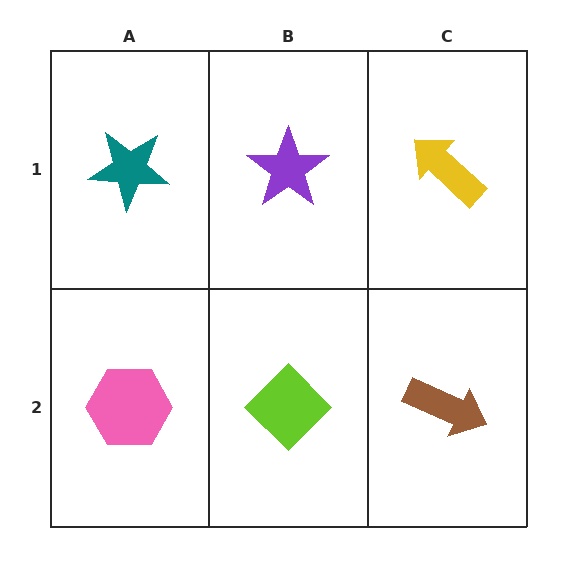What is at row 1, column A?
A teal star.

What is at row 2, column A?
A pink hexagon.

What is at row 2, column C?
A brown arrow.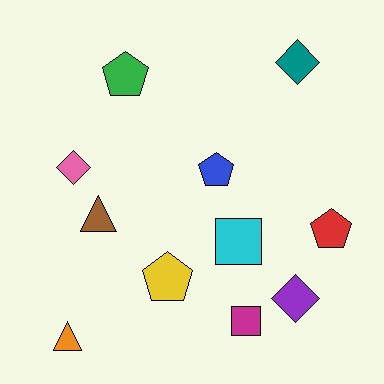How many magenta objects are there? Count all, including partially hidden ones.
There is 1 magenta object.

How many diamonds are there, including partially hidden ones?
There are 3 diamonds.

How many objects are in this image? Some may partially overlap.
There are 11 objects.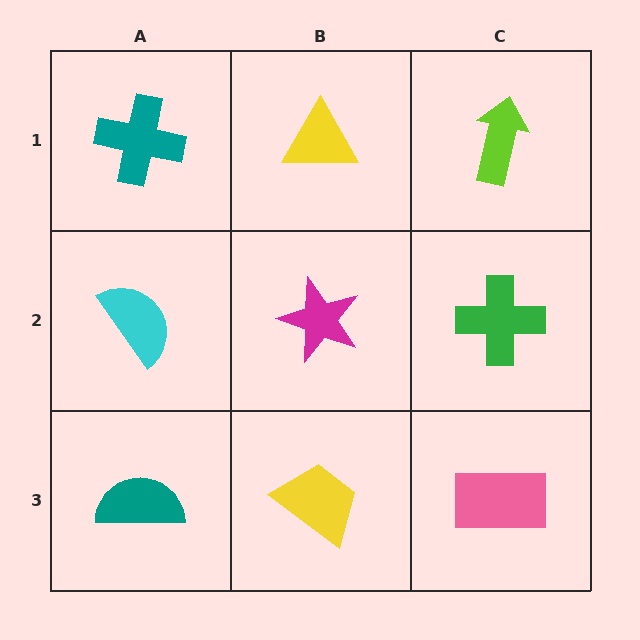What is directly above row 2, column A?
A teal cross.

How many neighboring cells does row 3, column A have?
2.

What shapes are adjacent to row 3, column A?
A cyan semicircle (row 2, column A), a yellow trapezoid (row 3, column B).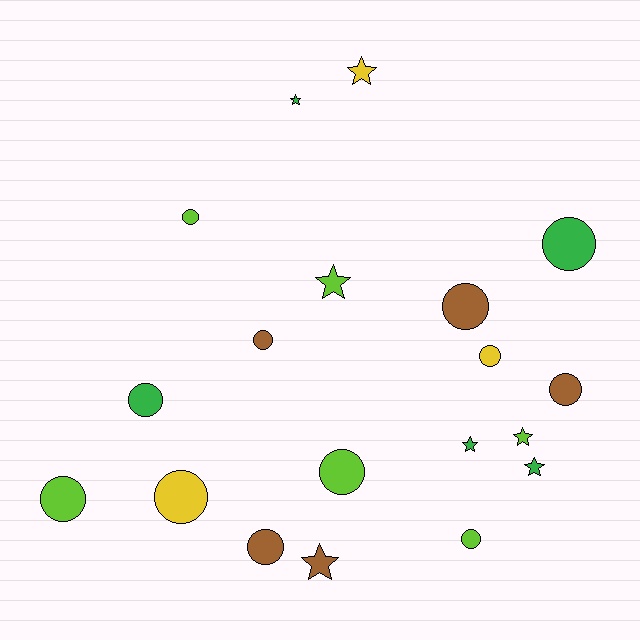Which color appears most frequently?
Lime, with 6 objects.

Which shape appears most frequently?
Circle, with 12 objects.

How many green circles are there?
There are 2 green circles.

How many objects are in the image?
There are 19 objects.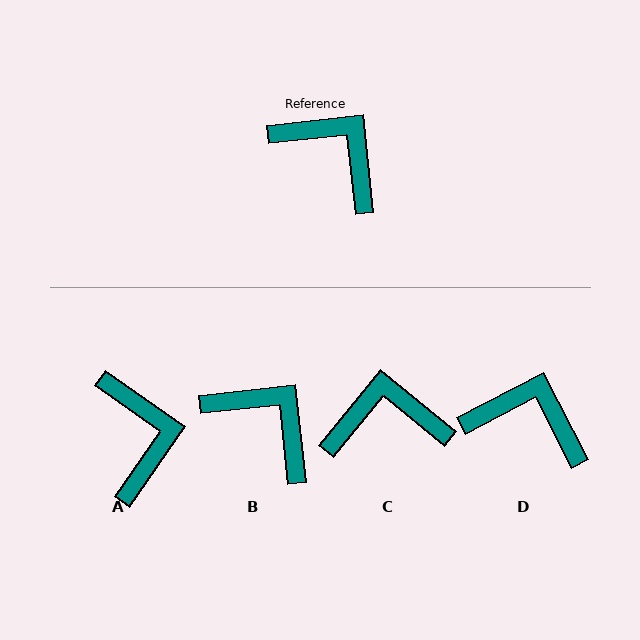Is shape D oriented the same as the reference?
No, it is off by about 21 degrees.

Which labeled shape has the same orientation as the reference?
B.